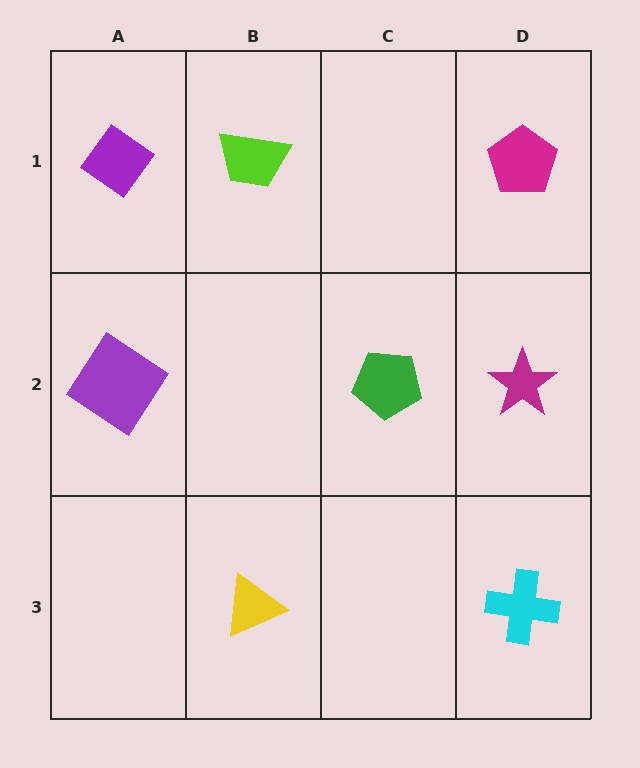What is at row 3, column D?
A cyan cross.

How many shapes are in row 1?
3 shapes.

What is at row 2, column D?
A magenta star.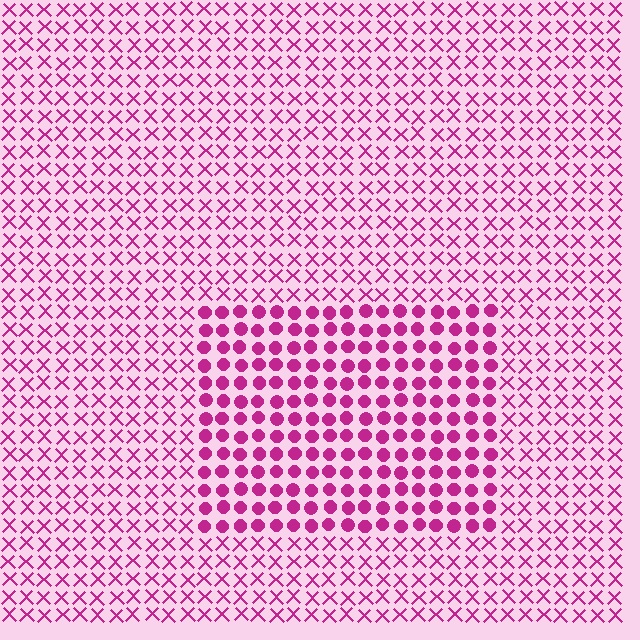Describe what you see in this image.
The image is filled with small magenta elements arranged in a uniform grid. A rectangle-shaped region contains circles, while the surrounding area contains X marks. The boundary is defined purely by the change in element shape.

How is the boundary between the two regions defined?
The boundary is defined by a change in element shape: circles inside vs. X marks outside. All elements share the same color and spacing.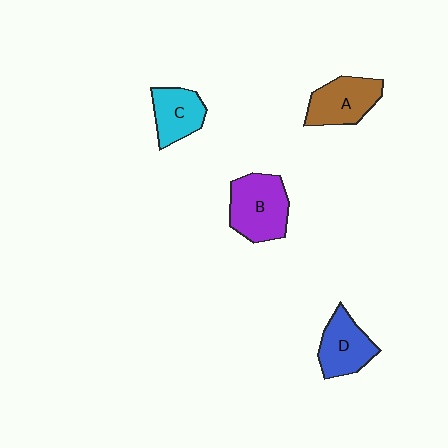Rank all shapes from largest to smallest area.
From largest to smallest: B (purple), A (brown), D (blue), C (cyan).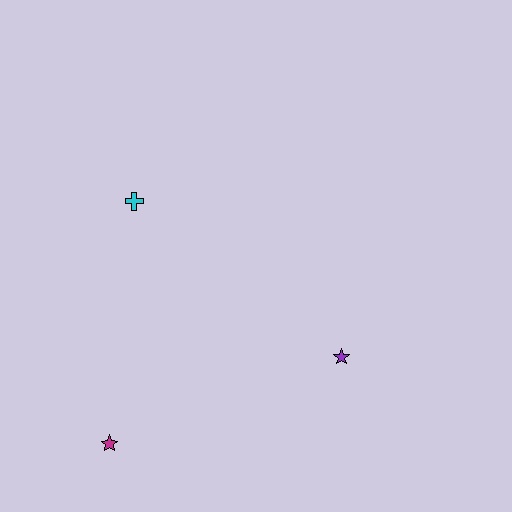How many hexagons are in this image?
There are no hexagons.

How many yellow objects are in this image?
There are no yellow objects.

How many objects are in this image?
There are 3 objects.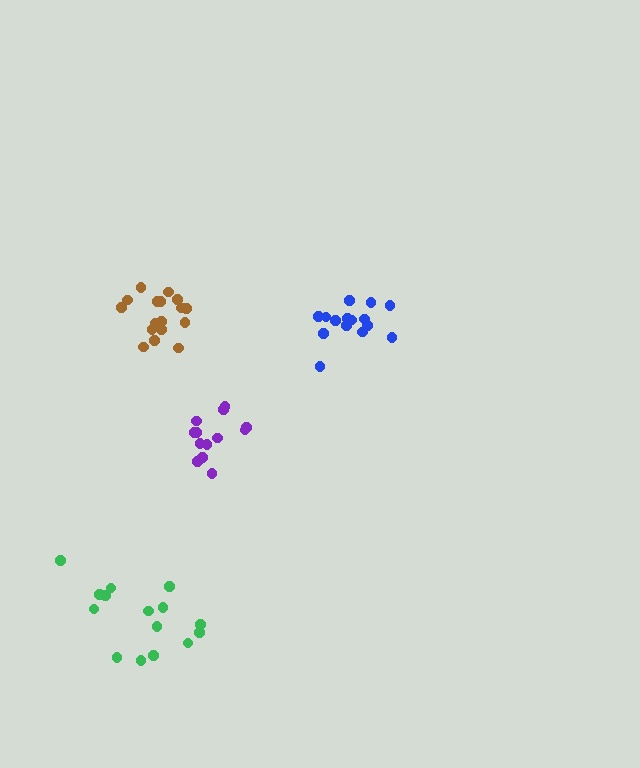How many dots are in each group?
Group 1: 17 dots, Group 2: 15 dots, Group 3: 13 dots, Group 4: 15 dots (60 total).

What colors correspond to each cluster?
The clusters are colored: brown, blue, purple, green.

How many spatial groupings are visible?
There are 4 spatial groupings.